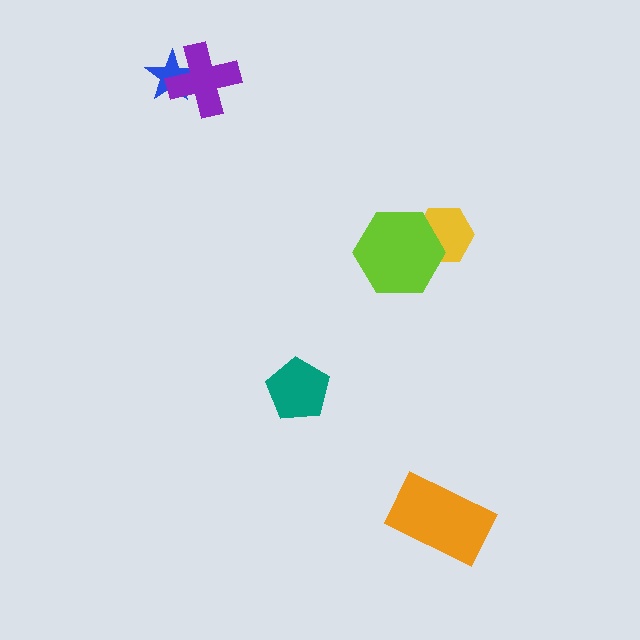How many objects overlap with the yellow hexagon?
1 object overlaps with the yellow hexagon.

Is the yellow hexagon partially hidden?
Yes, it is partially covered by another shape.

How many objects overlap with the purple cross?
1 object overlaps with the purple cross.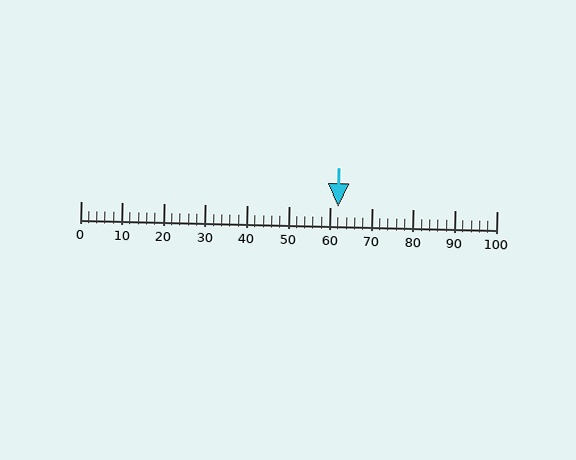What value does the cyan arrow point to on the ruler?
The cyan arrow points to approximately 62.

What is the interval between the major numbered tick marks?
The major tick marks are spaced 10 units apart.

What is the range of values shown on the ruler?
The ruler shows values from 0 to 100.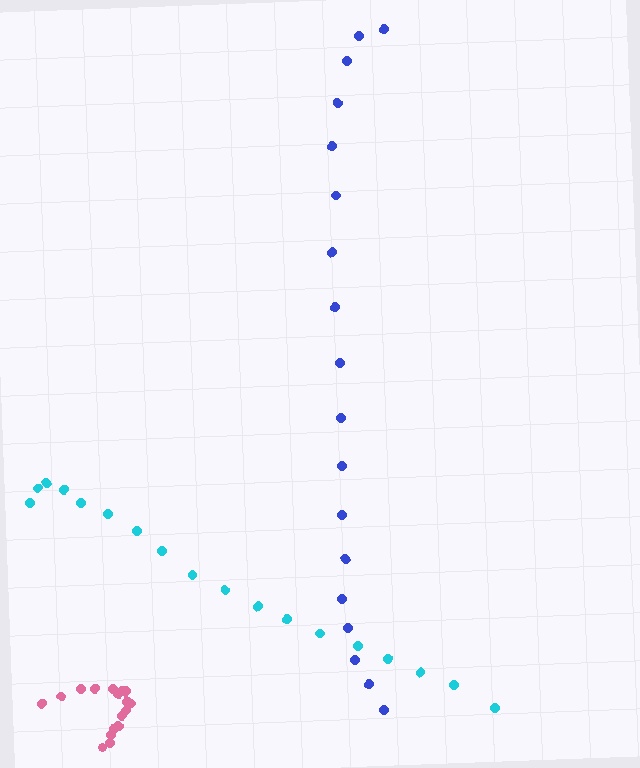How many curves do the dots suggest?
There are 3 distinct paths.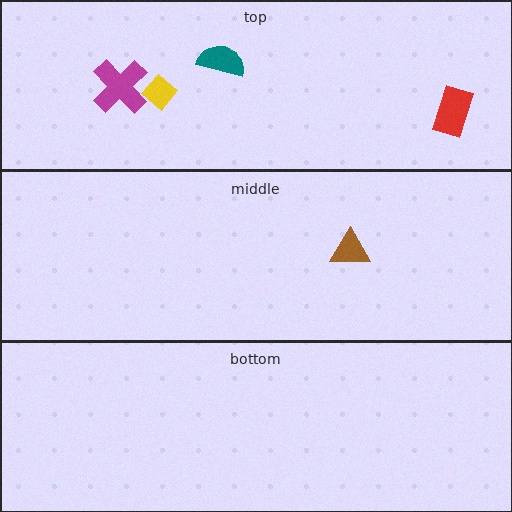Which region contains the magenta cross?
The top region.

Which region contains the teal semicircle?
The top region.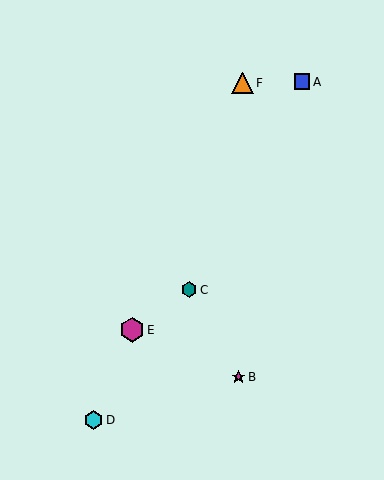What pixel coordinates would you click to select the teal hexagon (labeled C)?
Click at (189, 290) to select the teal hexagon C.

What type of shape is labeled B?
Shape B is a magenta star.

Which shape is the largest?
The magenta hexagon (labeled E) is the largest.